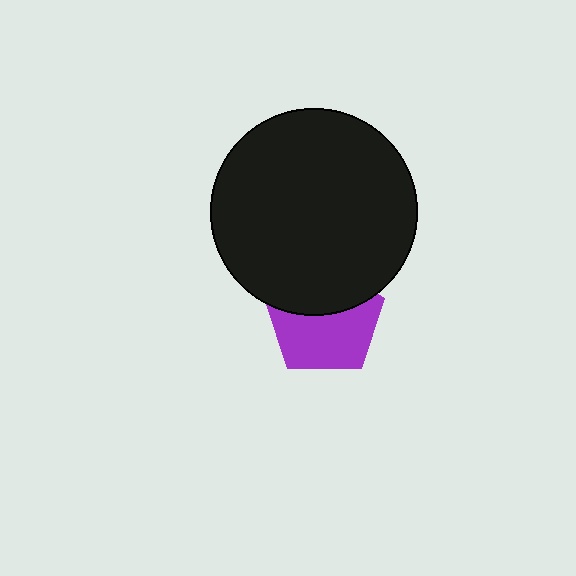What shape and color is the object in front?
The object in front is a black circle.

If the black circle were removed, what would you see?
You would see the complete purple pentagon.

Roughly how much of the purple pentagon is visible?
About half of it is visible (roughly 59%).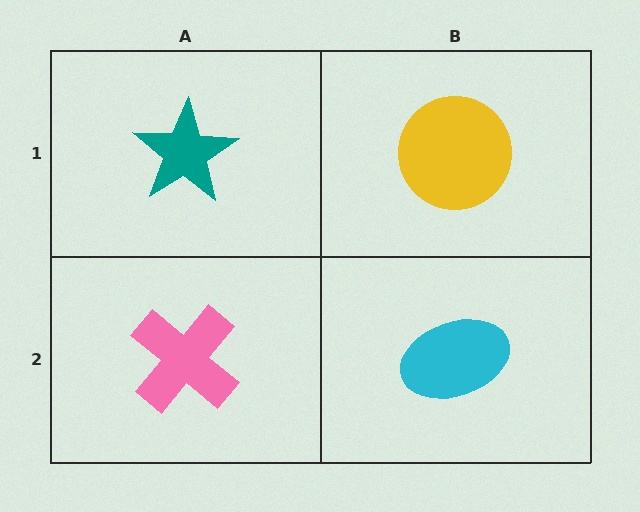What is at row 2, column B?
A cyan ellipse.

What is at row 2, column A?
A pink cross.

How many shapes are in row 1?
2 shapes.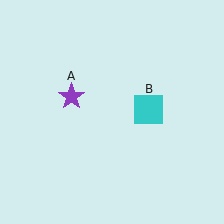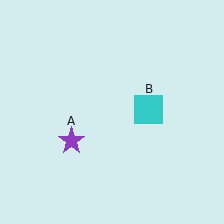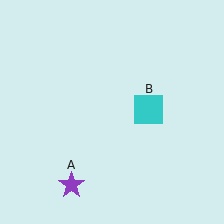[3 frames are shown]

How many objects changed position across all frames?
1 object changed position: purple star (object A).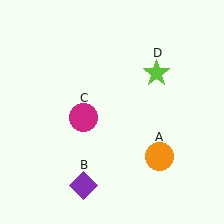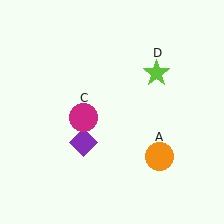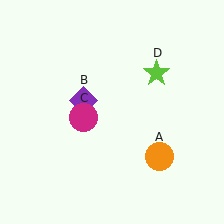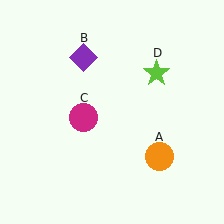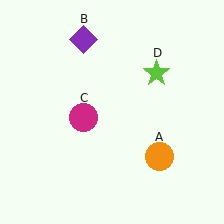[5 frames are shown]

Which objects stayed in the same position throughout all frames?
Orange circle (object A) and magenta circle (object C) and lime star (object D) remained stationary.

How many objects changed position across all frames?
1 object changed position: purple diamond (object B).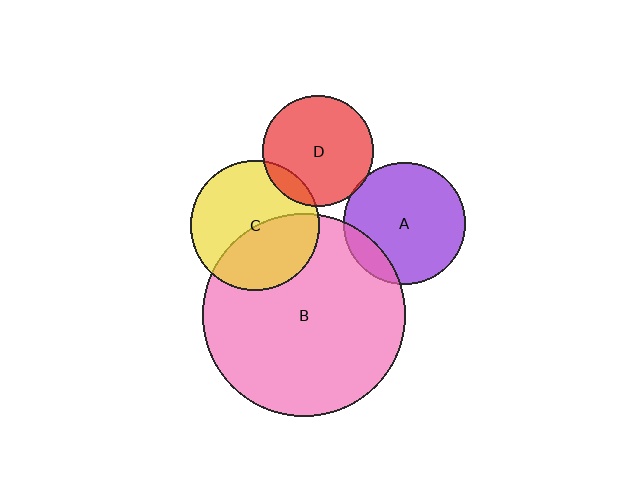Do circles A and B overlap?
Yes.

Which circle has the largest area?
Circle B (pink).